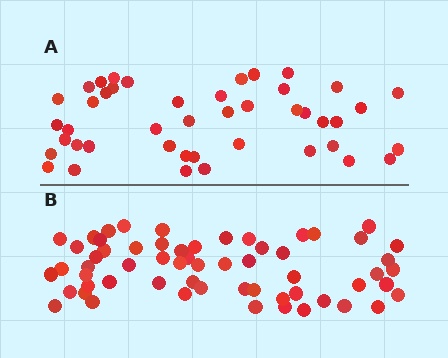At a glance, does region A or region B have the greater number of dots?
Region B (the bottom region) has more dots.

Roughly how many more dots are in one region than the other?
Region B has approximately 15 more dots than region A.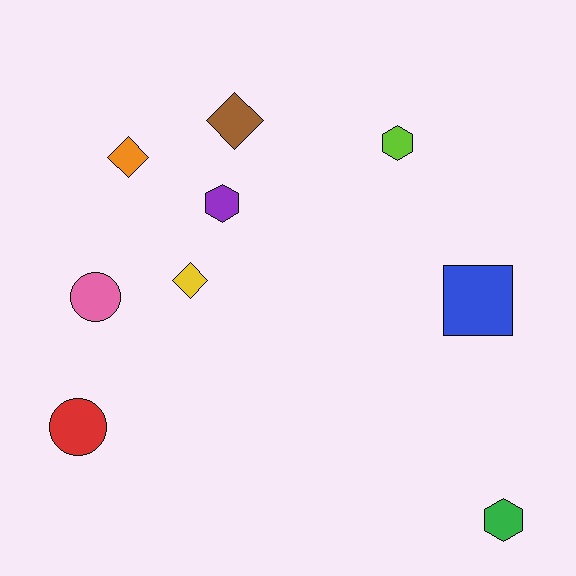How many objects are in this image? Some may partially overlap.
There are 9 objects.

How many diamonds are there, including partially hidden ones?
There are 3 diamonds.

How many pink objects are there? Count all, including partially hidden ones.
There is 1 pink object.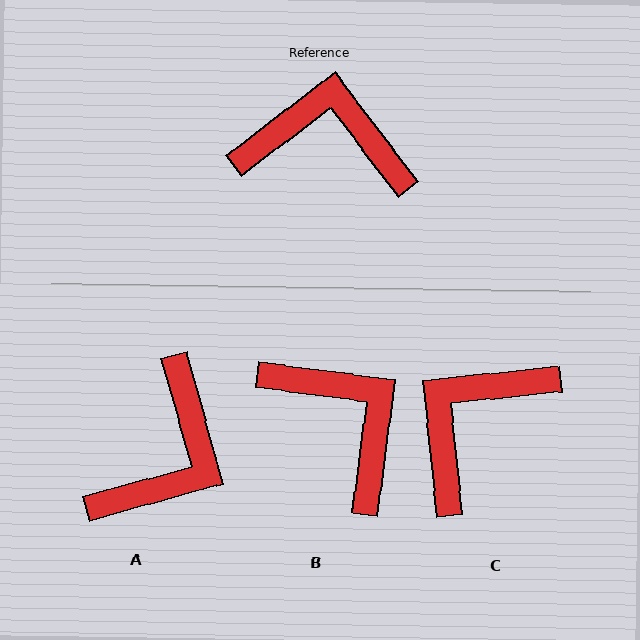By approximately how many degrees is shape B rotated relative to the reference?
Approximately 45 degrees clockwise.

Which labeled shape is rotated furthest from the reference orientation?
A, about 112 degrees away.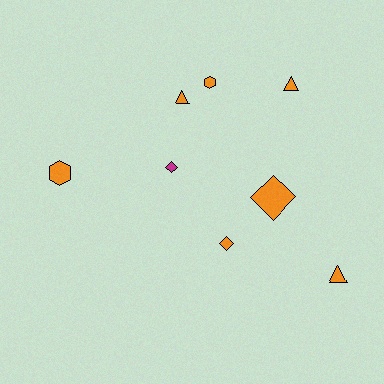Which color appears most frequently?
Orange, with 7 objects.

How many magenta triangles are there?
There are no magenta triangles.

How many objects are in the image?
There are 8 objects.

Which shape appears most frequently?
Diamond, with 3 objects.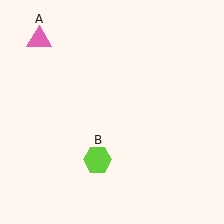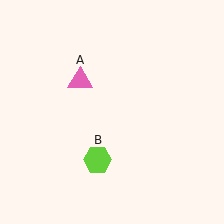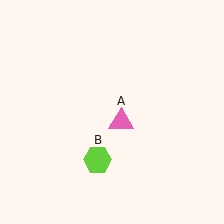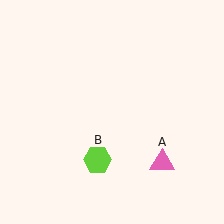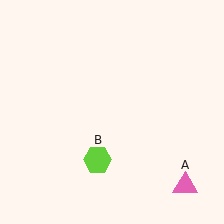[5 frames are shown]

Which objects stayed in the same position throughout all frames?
Lime hexagon (object B) remained stationary.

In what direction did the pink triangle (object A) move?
The pink triangle (object A) moved down and to the right.